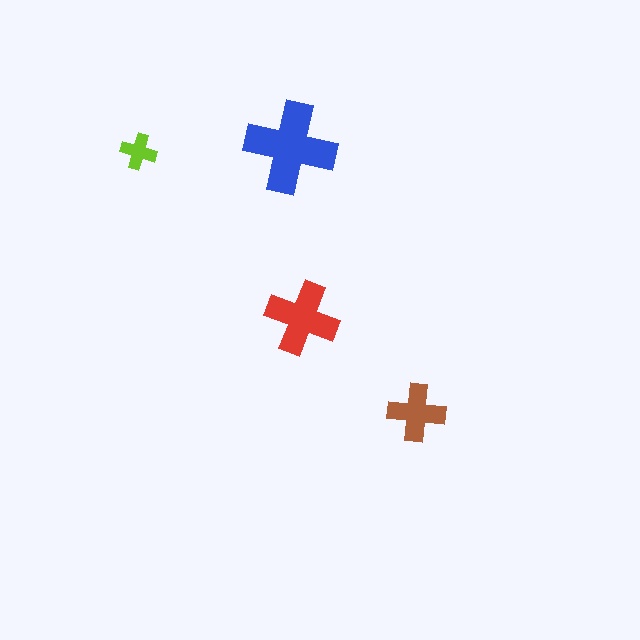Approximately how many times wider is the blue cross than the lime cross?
About 2.5 times wider.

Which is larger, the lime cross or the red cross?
The red one.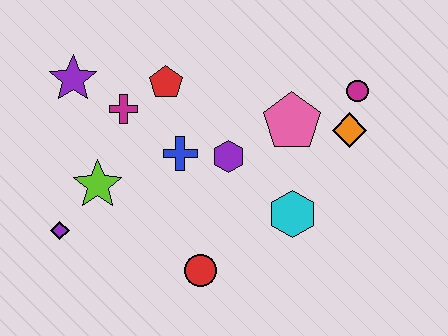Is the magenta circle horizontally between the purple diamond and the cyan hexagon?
No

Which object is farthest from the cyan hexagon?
The purple star is farthest from the cyan hexagon.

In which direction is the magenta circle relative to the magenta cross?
The magenta circle is to the right of the magenta cross.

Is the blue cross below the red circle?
No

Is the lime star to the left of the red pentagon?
Yes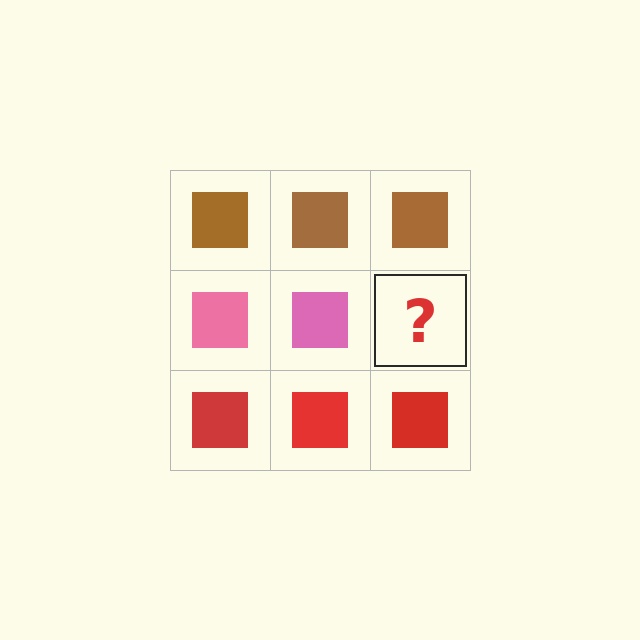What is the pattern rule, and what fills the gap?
The rule is that each row has a consistent color. The gap should be filled with a pink square.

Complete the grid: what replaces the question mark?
The question mark should be replaced with a pink square.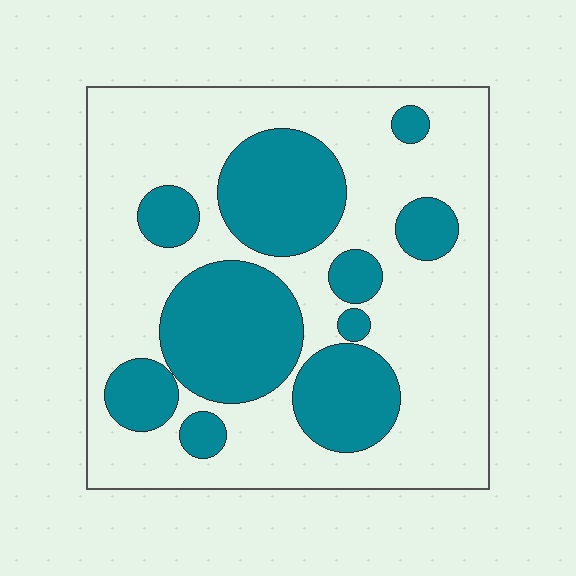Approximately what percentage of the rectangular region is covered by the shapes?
Approximately 35%.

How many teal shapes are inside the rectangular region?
10.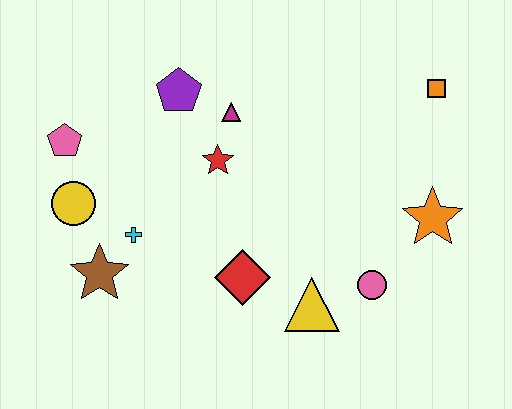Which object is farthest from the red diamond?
The orange square is farthest from the red diamond.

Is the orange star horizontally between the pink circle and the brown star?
No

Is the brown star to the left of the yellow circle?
No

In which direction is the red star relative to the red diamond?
The red star is above the red diamond.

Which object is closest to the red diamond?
The yellow triangle is closest to the red diamond.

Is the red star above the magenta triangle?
No